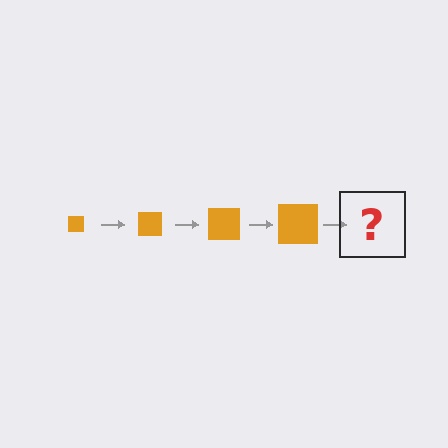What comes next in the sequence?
The next element should be an orange square, larger than the previous one.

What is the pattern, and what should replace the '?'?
The pattern is that the square gets progressively larger each step. The '?' should be an orange square, larger than the previous one.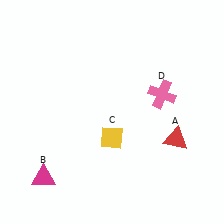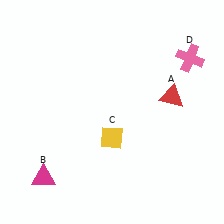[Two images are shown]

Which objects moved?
The objects that moved are: the red triangle (A), the pink cross (D).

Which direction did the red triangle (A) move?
The red triangle (A) moved up.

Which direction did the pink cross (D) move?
The pink cross (D) moved up.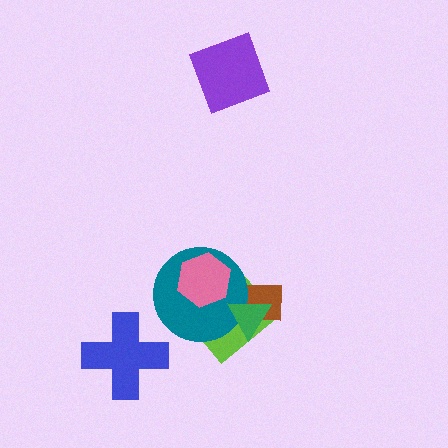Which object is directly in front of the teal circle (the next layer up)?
The pink hexagon is directly in front of the teal circle.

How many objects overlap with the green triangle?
3 objects overlap with the green triangle.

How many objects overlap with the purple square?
0 objects overlap with the purple square.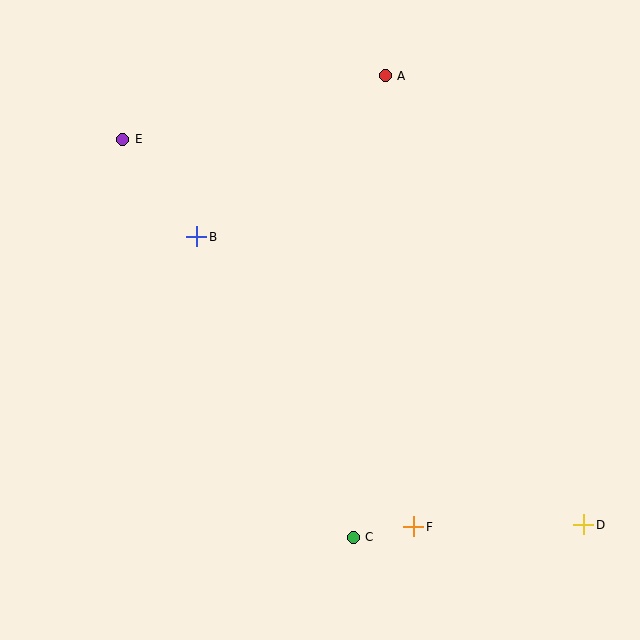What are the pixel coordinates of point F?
Point F is at (414, 527).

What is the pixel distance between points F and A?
The distance between F and A is 452 pixels.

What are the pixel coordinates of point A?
Point A is at (385, 76).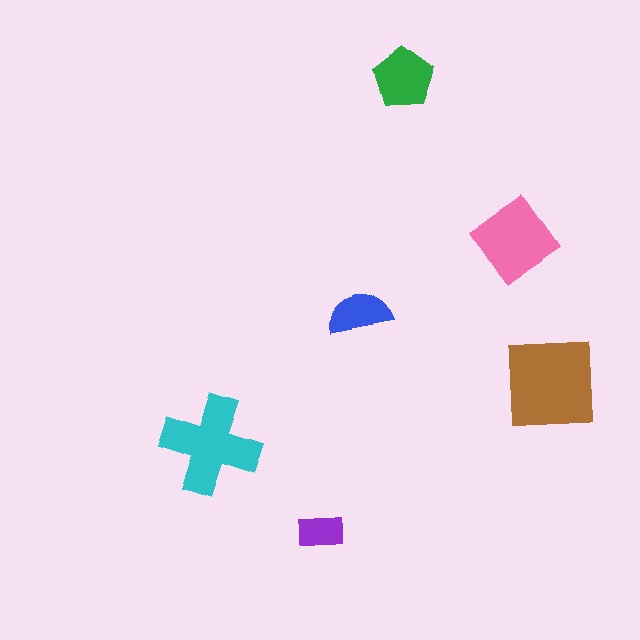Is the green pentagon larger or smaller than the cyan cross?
Smaller.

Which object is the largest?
The brown square.